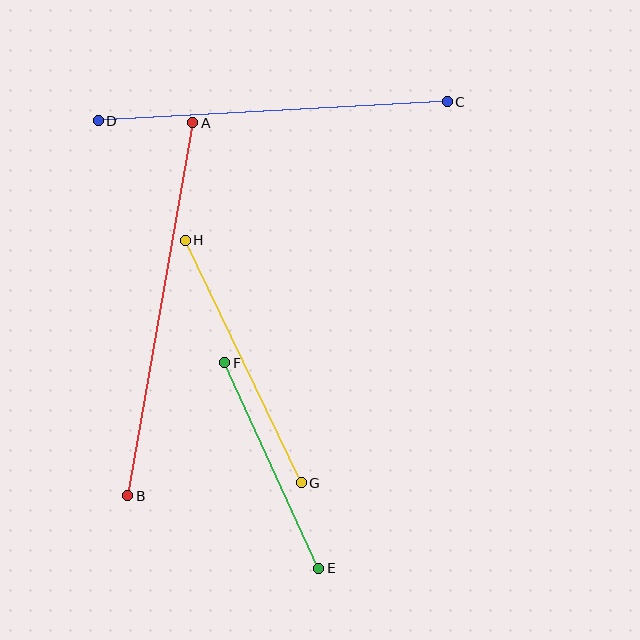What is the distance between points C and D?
The distance is approximately 350 pixels.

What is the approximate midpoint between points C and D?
The midpoint is at approximately (273, 111) pixels.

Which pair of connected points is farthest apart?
Points A and B are farthest apart.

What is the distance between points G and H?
The distance is approximately 269 pixels.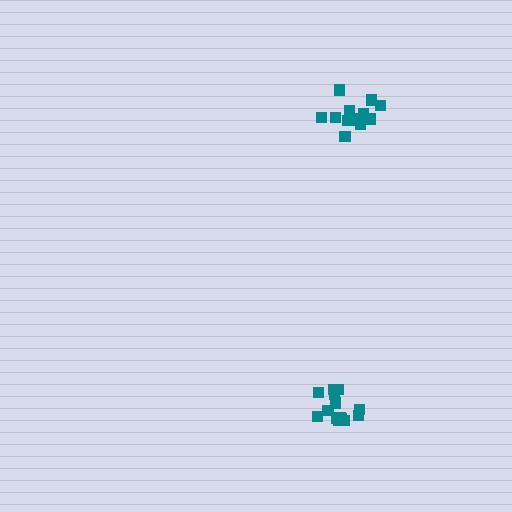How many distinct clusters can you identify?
There are 2 distinct clusters.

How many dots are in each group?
Group 1: 14 dots, Group 2: 14 dots (28 total).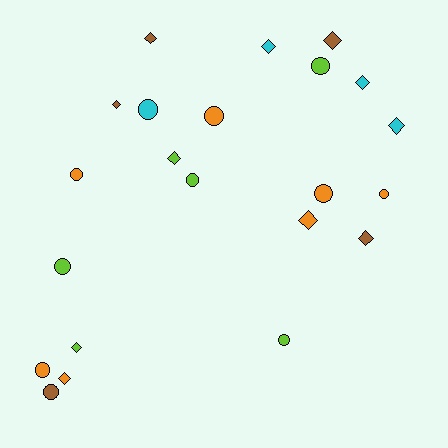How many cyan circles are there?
There is 1 cyan circle.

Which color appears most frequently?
Orange, with 7 objects.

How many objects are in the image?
There are 22 objects.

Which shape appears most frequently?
Circle, with 11 objects.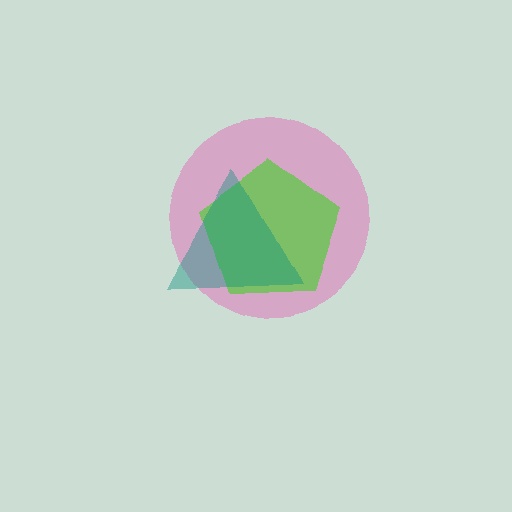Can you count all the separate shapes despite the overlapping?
Yes, there are 3 separate shapes.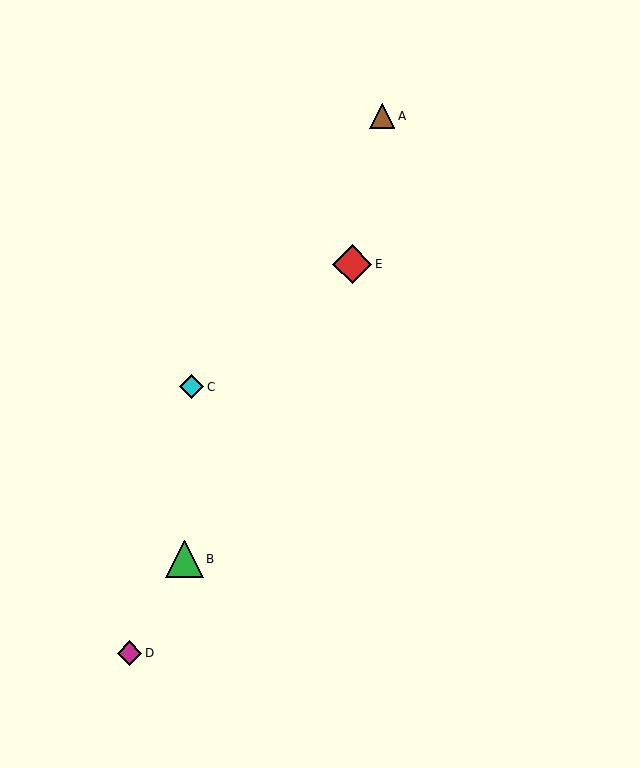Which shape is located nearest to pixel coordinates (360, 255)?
The red diamond (labeled E) at (352, 264) is nearest to that location.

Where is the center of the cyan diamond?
The center of the cyan diamond is at (191, 387).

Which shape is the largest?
The red diamond (labeled E) is the largest.